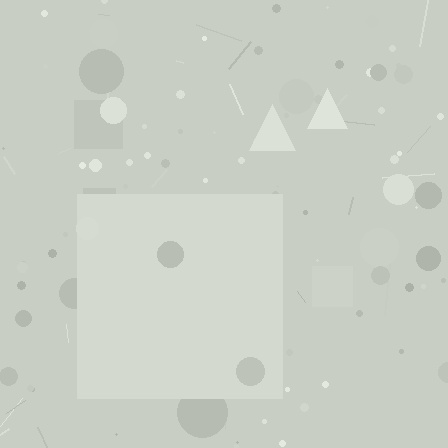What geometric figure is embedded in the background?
A square is embedded in the background.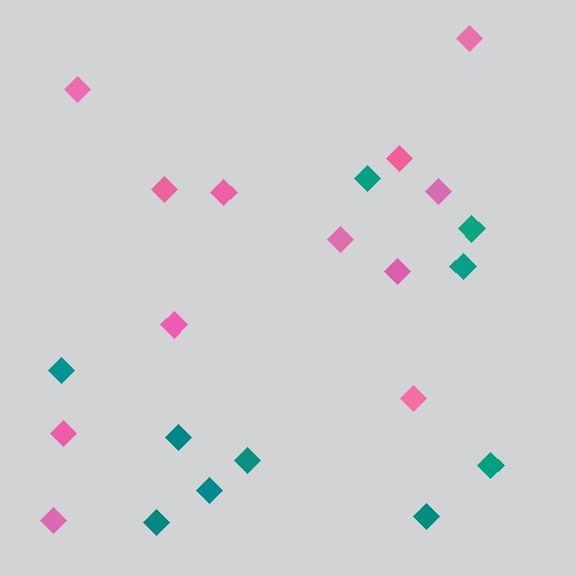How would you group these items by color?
There are 2 groups: one group of teal diamonds (10) and one group of pink diamonds (12).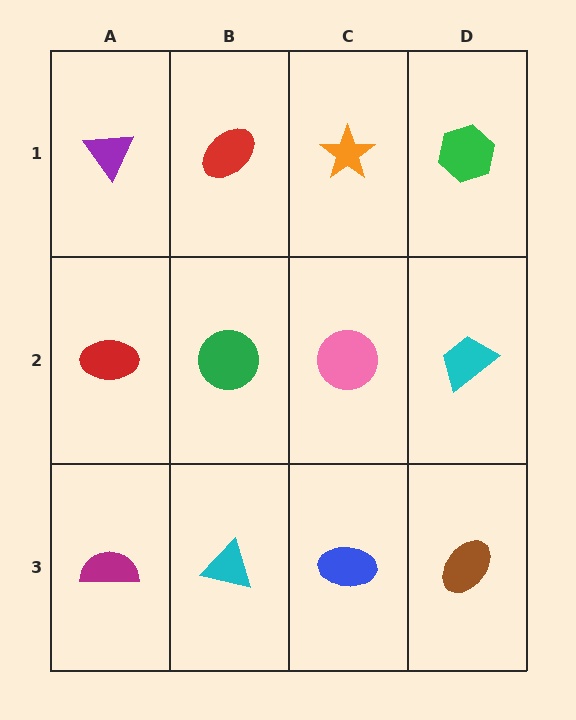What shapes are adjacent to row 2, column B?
A red ellipse (row 1, column B), a cyan triangle (row 3, column B), a red ellipse (row 2, column A), a pink circle (row 2, column C).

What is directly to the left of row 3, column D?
A blue ellipse.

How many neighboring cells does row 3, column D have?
2.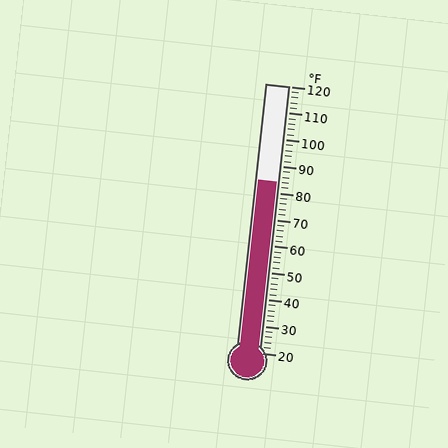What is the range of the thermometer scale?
The thermometer scale ranges from 20°F to 120°F.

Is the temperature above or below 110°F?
The temperature is below 110°F.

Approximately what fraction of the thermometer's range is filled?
The thermometer is filled to approximately 65% of its range.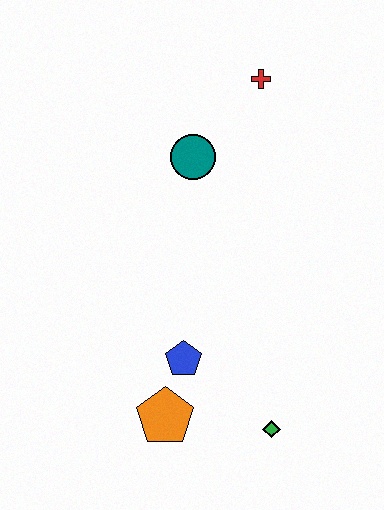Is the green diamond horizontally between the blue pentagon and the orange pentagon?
No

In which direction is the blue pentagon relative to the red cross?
The blue pentagon is below the red cross.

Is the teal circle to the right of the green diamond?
No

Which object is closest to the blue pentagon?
The orange pentagon is closest to the blue pentagon.